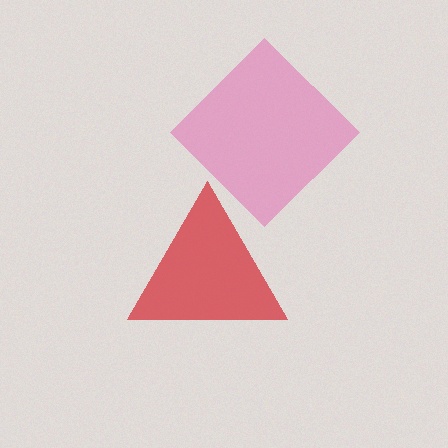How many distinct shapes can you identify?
There are 2 distinct shapes: a red triangle, a pink diamond.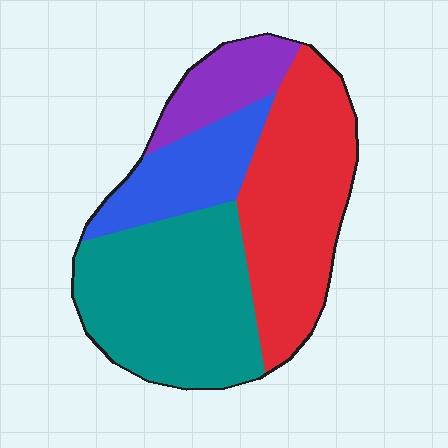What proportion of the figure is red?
Red takes up between a third and a half of the figure.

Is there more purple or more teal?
Teal.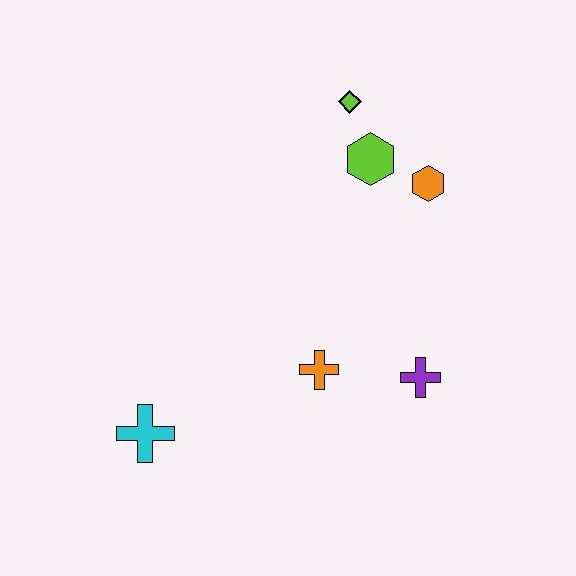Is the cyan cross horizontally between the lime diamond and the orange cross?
No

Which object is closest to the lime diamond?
The lime hexagon is closest to the lime diamond.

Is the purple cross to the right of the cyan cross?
Yes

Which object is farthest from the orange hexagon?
The cyan cross is farthest from the orange hexagon.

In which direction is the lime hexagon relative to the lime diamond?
The lime hexagon is below the lime diamond.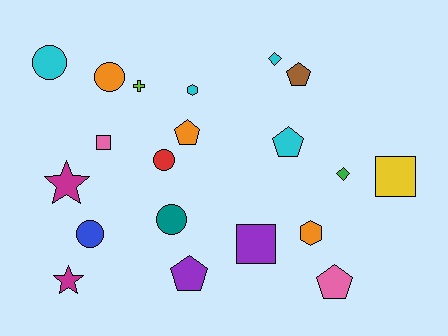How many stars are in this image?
There are 2 stars.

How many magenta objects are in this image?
There are 2 magenta objects.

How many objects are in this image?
There are 20 objects.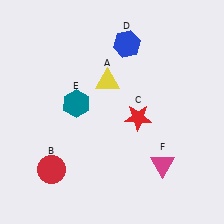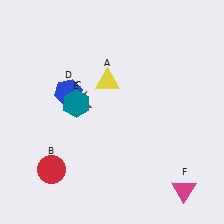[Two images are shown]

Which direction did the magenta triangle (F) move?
The magenta triangle (F) moved down.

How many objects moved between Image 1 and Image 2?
3 objects moved between the two images.